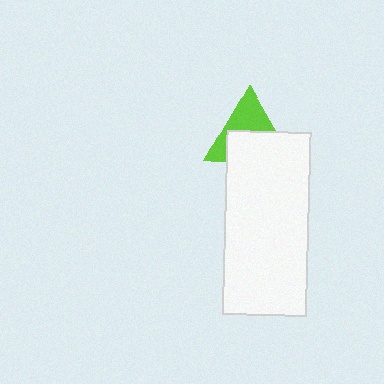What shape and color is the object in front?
The object in front is a white rectangle.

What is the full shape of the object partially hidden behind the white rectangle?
The partially hidden object is a lime triangle.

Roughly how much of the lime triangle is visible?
About half of it is visible (roughly 48%).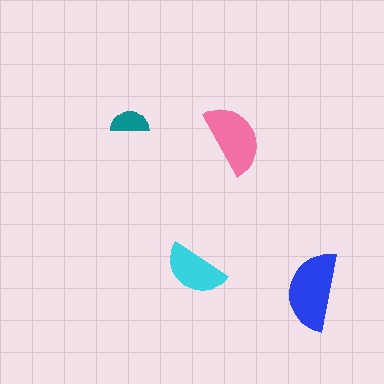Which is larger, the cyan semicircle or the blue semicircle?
The blue one.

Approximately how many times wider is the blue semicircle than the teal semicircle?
About 2 times wider.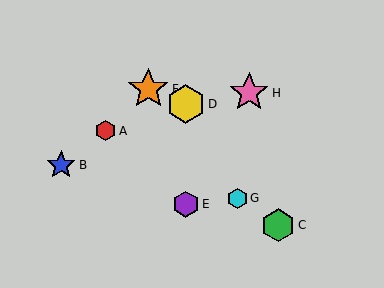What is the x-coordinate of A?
Object A is at x≈106.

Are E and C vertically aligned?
No, E is at x≈186 and C is at x≈278.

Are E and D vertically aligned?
Yes, both are at x≈186.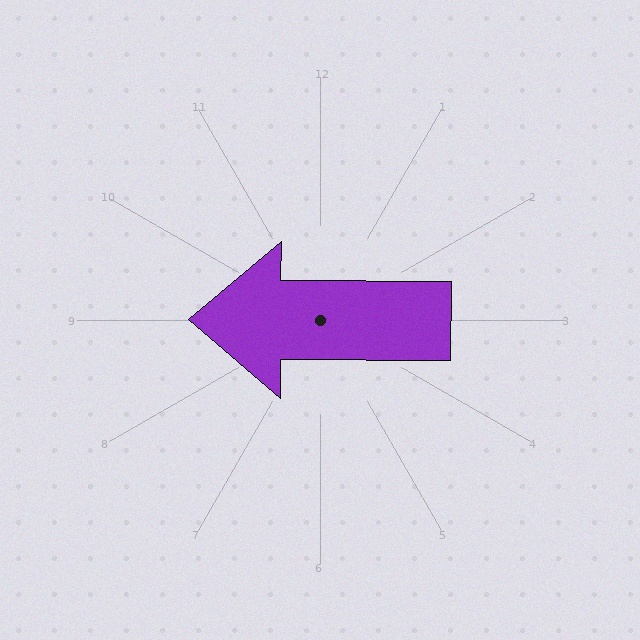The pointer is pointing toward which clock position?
Roughly 9 o'clock.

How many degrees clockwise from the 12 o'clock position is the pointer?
Approximately 270 degrees.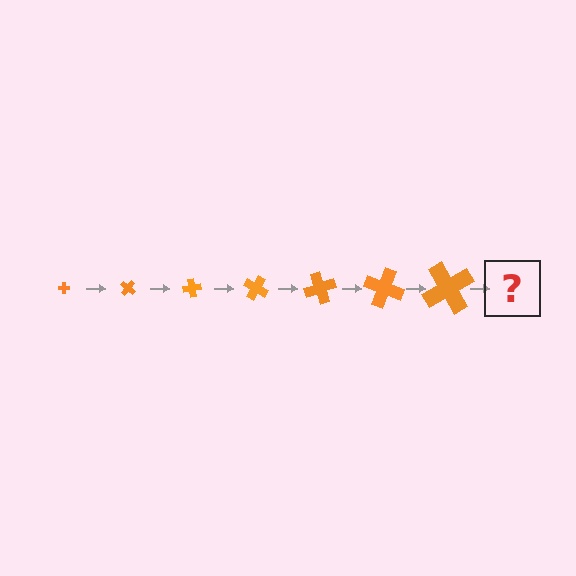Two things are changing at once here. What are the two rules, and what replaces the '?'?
The two rules are that the cross grows larger each step and it rotates 40 degrees each step. The '?' should be a cross, larger than the previous one and rotated 280 degrees from the start.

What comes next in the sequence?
The next element should be a cross, larger than the previous one and rotated 280 degrees from the start.